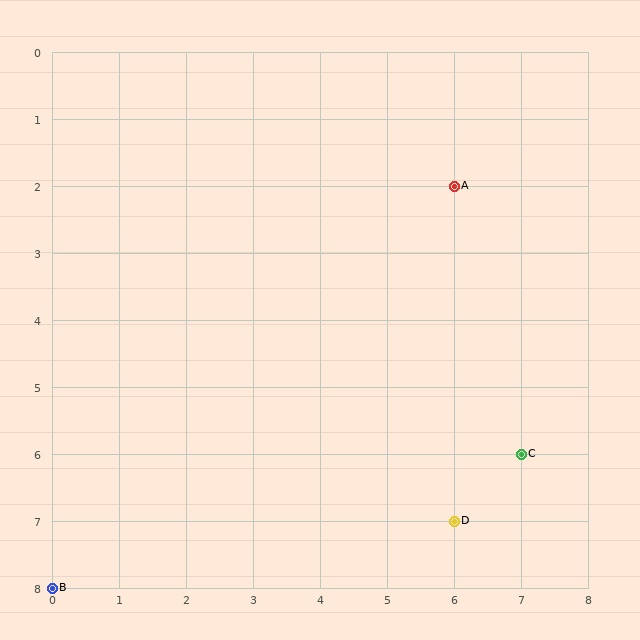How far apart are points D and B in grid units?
Points D and B are 6 columns and 1 row apart (about 6.1 grid units diagonally).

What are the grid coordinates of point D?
Point D is at grid coordinates (6, 7).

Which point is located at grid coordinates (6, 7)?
Point D is at (6, 7).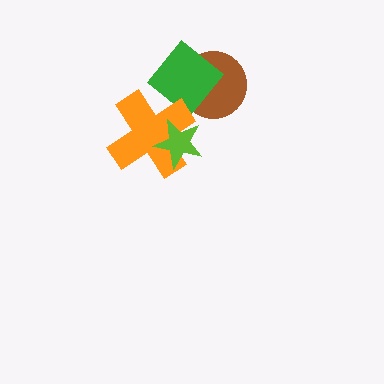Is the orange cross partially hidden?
Yes, it is partially covered by another shape.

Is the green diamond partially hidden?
Yes, it is partially covered by another shape.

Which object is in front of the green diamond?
The orange cross is in front of the green diamond.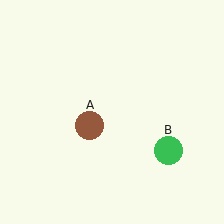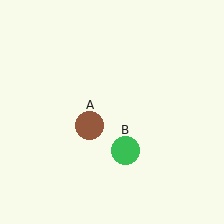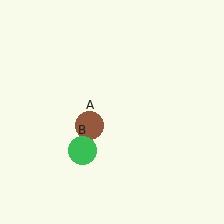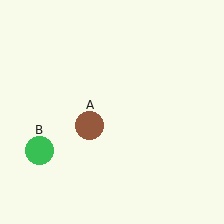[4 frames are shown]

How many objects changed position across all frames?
1 object changed position: green circle (object B).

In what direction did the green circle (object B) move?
The green circle (object B) moved left.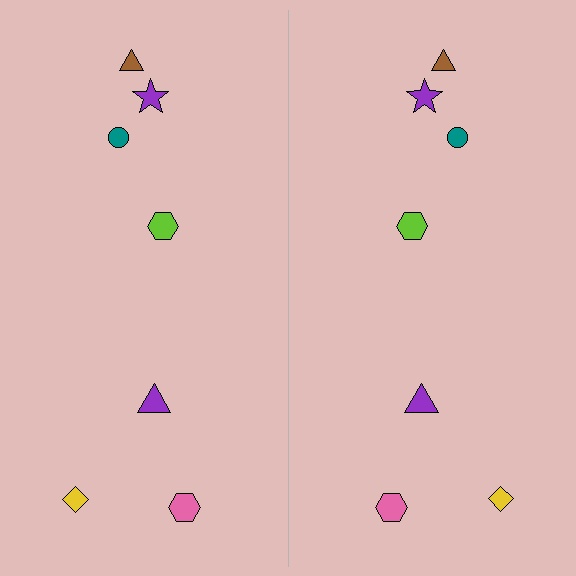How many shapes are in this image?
There are 14 shapes in this image.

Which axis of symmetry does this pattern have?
The pattern has a vertical axis of symmetry running through the center of the image.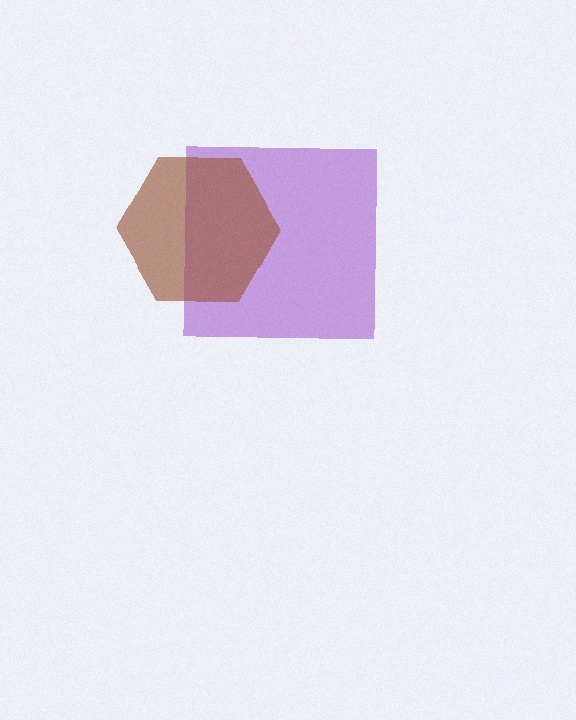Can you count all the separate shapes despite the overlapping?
Yes, there are 2 separate shapes.